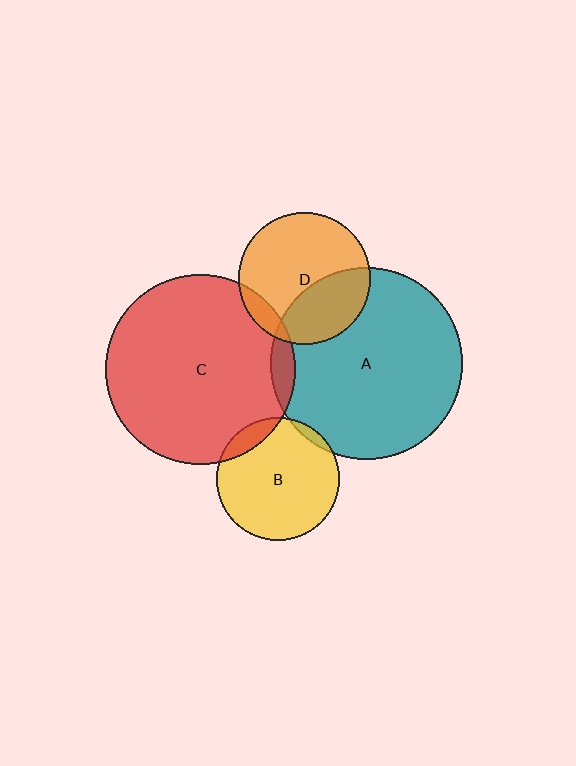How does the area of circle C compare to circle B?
Approximately 2.4 times.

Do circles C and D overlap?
Yes.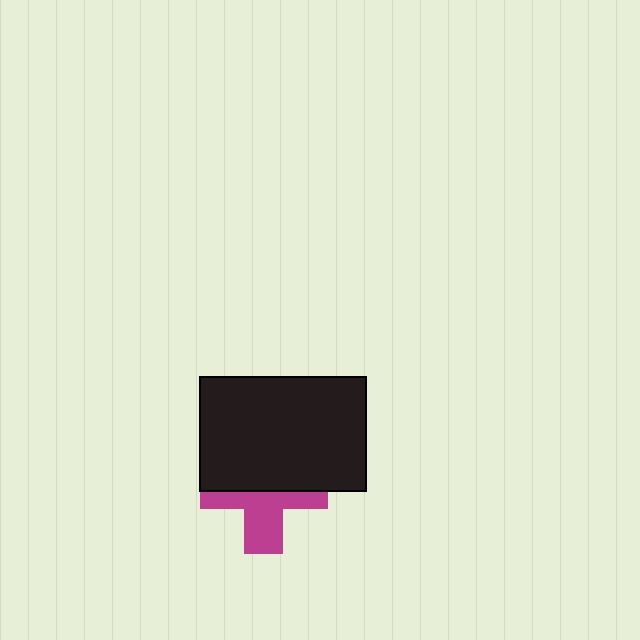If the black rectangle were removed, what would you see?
You would see the complete magenta cross.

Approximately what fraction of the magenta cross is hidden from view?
Roughly 53% of the magenta cross is hidden behind the black rectangle.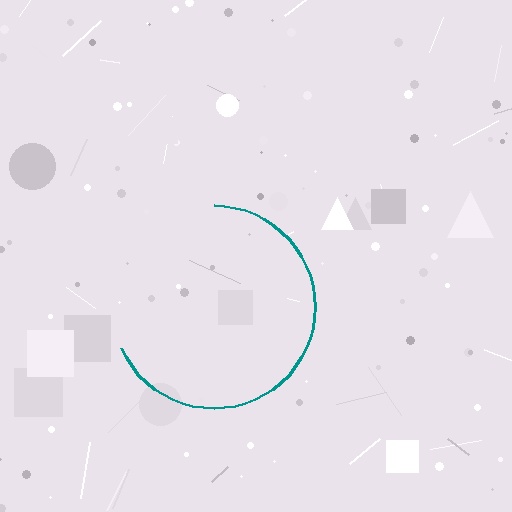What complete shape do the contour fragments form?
The contour fragments form a circle.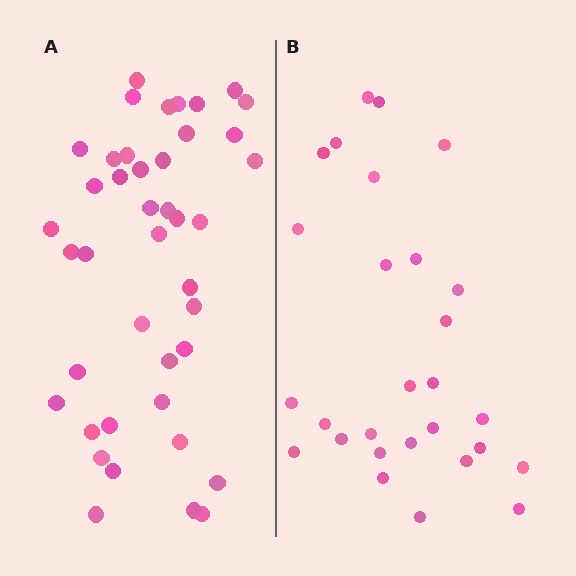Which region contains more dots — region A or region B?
Region A (the left region) has more dots.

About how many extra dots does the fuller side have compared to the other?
Region A has approximately 15 more dots than region B.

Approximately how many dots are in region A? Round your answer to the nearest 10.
About 40 dots. (The exact count is 42, which rounds to 40.)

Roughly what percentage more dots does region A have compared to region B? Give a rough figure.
About 50% more.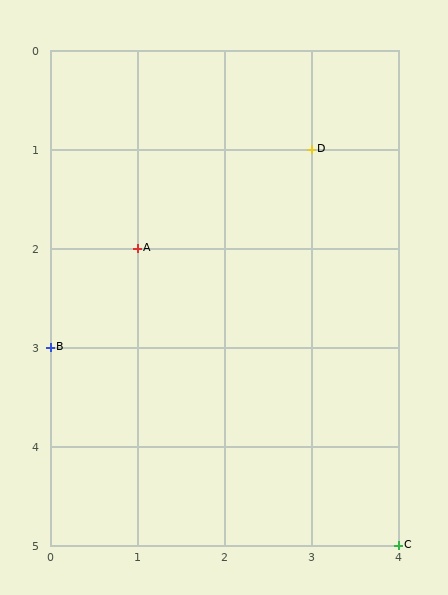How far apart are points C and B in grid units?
Points C and B are 4 columns and 2 rows apart (about 4.5 grid units diagonally).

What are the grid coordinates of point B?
Point B is at grid coordinates (0, 3).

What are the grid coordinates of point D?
Point D is at grid coordinates (3, 1).